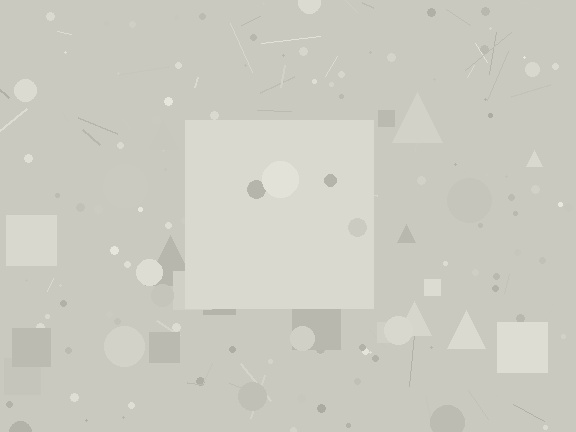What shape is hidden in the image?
A square is hidden in the image.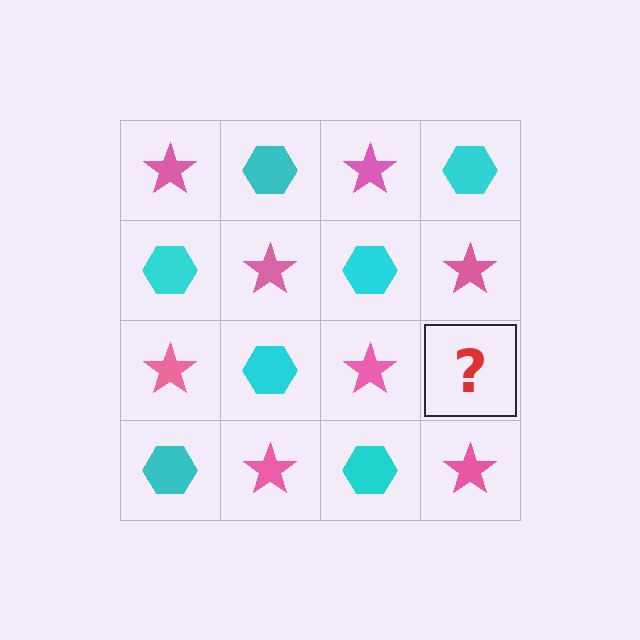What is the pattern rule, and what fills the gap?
The rule is that it alternates pink star and cyan hexagon in a checkerboard pattern. The gap should be filled with a cyan hexagon.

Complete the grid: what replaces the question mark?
The question mark should be replaced with a cyan hexagon.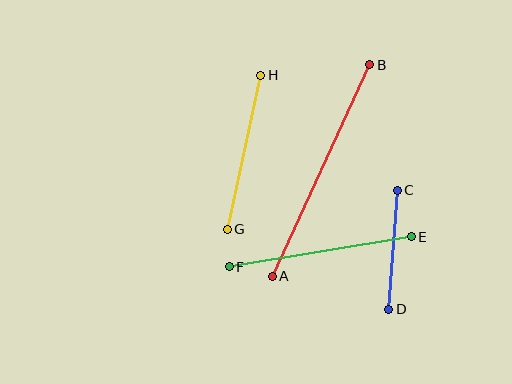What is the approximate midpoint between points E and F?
The midpoint is at approximately (320, 252) pixels.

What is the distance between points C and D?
The distance is approximately 119 pixels.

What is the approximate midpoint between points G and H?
The midpoint is at approximately (244, 152) pixels.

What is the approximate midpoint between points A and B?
The midpoint is at approximately (321, 171) pixels.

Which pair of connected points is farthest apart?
Points A and B are farthest apart.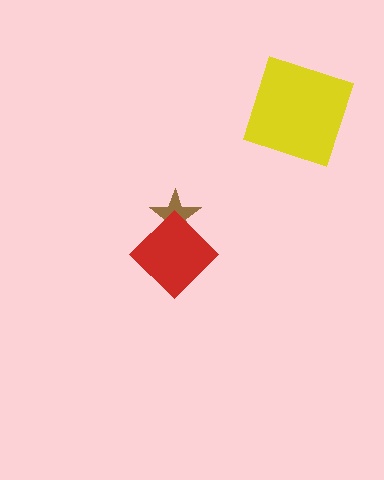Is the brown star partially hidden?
Yes, it is partially covered by another shape.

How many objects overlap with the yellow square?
0 objects overlap with the yellow square.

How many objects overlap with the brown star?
1 object overlaps with the brown star.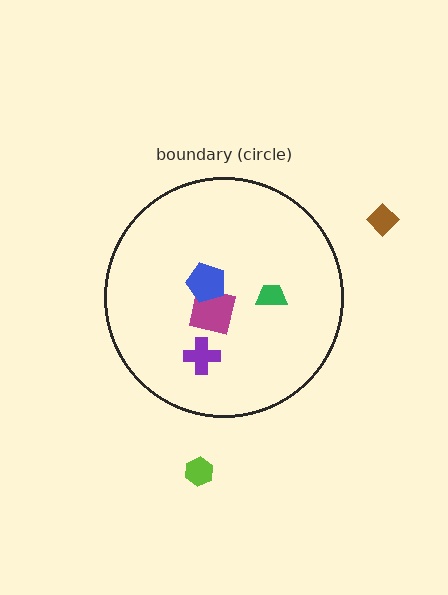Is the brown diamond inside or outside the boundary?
Outside.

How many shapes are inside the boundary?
4 inside, 2 outside.